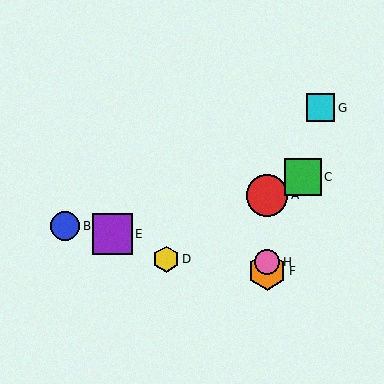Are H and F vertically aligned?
Yes, both are at x≈267.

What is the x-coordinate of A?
Object A is at x≈267.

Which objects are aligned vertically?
Objects A, F, H are aligned vertically.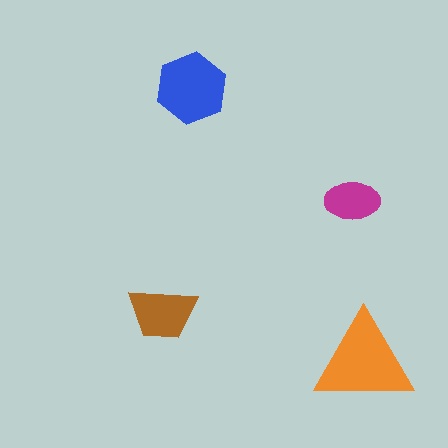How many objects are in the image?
There are 4 objects in the image.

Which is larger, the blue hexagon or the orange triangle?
The orange triangle.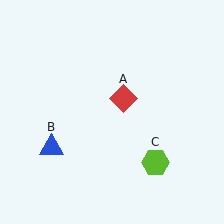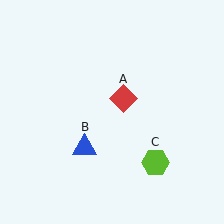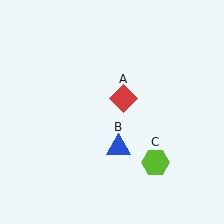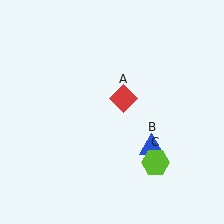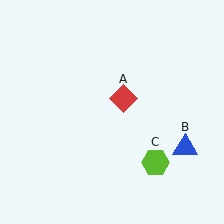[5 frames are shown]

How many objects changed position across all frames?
1 object changed position: blue triangle (object B).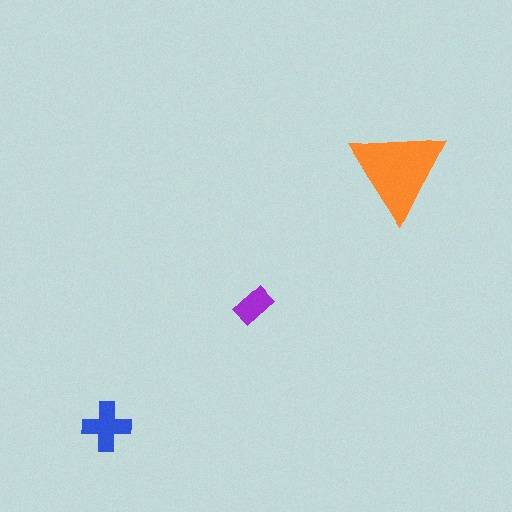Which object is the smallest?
The purple rectangle.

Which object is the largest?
The orange triangle.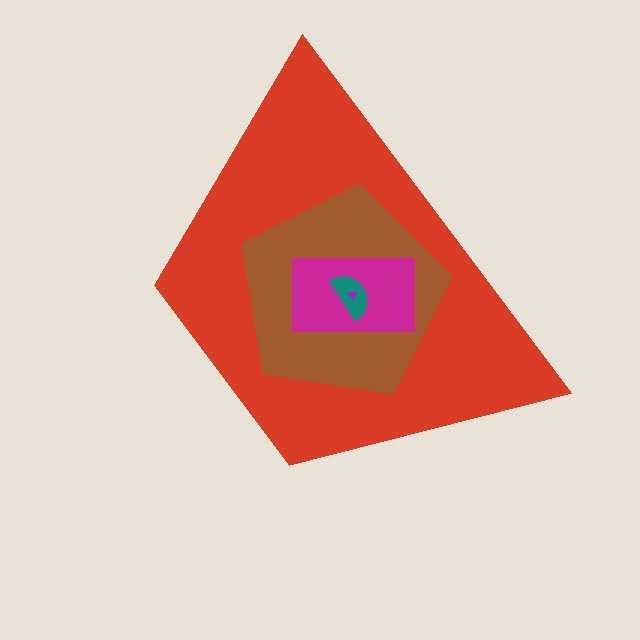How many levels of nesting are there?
5.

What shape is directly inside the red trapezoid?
The brown pentagon.